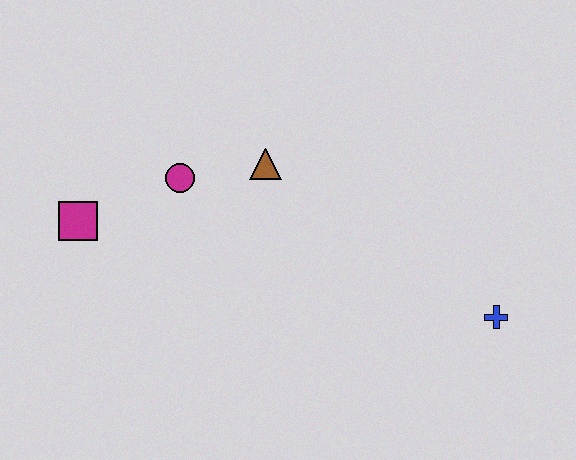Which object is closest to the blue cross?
The brown triangle is closest to the blue cross.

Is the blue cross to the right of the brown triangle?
Yes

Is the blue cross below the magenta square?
Yes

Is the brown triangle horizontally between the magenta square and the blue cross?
Yes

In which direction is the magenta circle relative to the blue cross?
The magenta circle is to the left of the blue cross.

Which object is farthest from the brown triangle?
The blue cross is farthest from the brown triangle.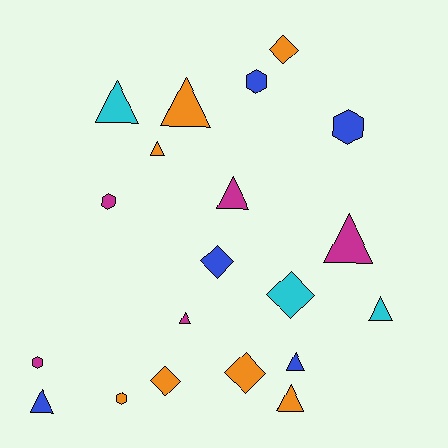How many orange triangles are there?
There are 3 orange triangles.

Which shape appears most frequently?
Triangle, with 10 objects.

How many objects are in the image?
There are 20 objects.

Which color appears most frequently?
Orange, with 7 objects.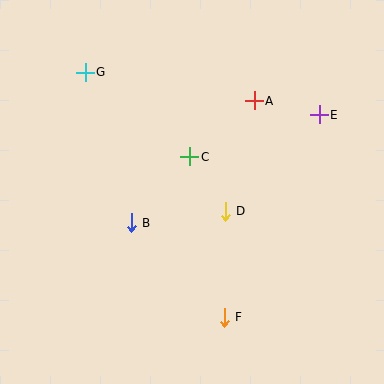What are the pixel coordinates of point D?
Point D is at (225, 211).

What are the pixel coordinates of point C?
Point C is at (190, 157).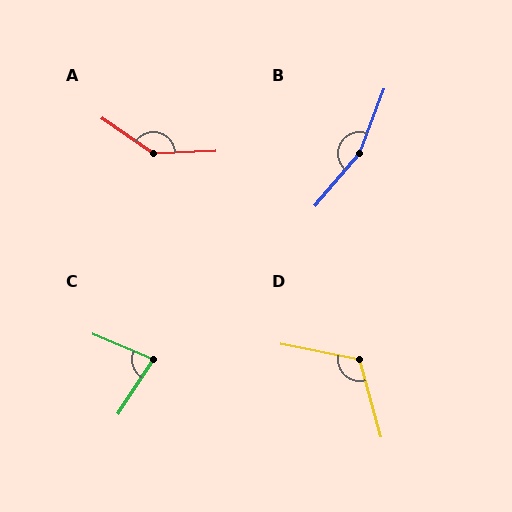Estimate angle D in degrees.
Approximately 116 degrees.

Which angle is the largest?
B, at approximately 160 degrees.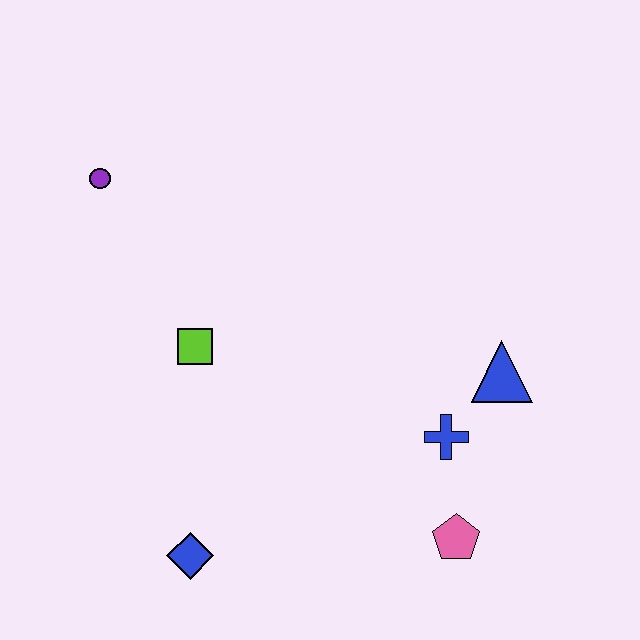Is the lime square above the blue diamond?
Yes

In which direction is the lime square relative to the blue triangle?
The lime square is to the left of the blue triangle.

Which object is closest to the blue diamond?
The lime square is closest to the blue diamond.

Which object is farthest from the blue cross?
The purple circle is farthest from the blue cross.